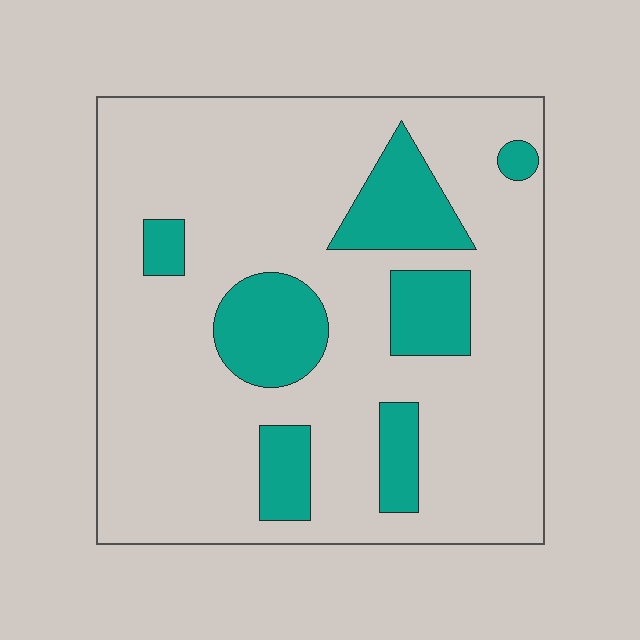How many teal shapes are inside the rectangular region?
7.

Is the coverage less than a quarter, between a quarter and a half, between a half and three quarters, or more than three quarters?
Less than a quarter.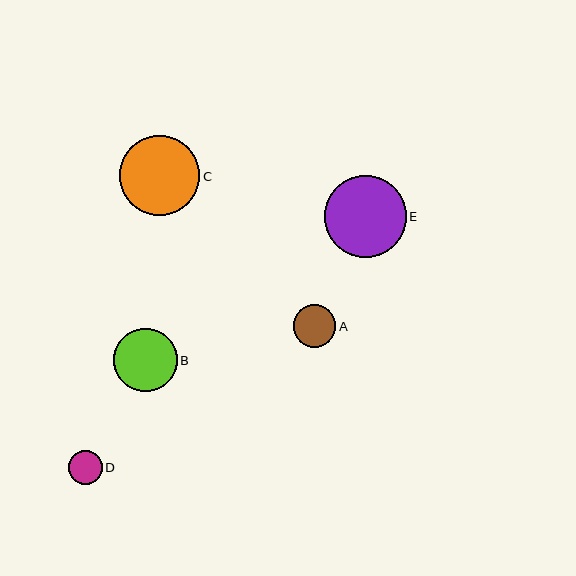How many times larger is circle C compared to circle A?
Circle C is approximately 1.9 times the size of circle A.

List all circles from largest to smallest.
From largest to smallest: E, C, B, A, D.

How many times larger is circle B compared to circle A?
Circle B is approximately 1.5 times the size of circle A.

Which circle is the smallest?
Circle D is the smallest with a size of approximately 33 pixels.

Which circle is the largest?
Circle E is the largest with a size of approximately 82 pixels.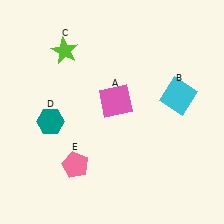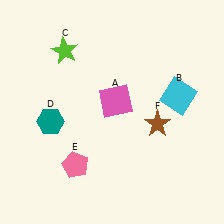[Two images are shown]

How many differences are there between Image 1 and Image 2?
There is 1 difference between the two images.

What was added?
A brown star (F) was added in Image 2.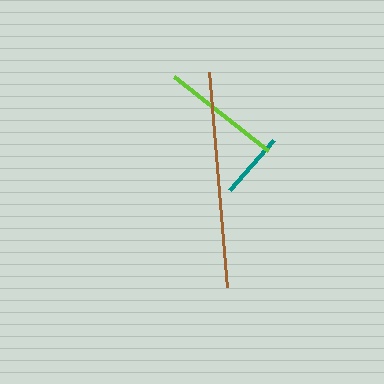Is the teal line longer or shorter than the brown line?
The brown line is longer than the teal line.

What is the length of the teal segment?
The teal segment is approximately 67 pixels long.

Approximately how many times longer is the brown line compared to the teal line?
The brown line is approximately 3.2 times the length of the teal line.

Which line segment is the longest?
The brown line is the longest at approximately 216 pixels.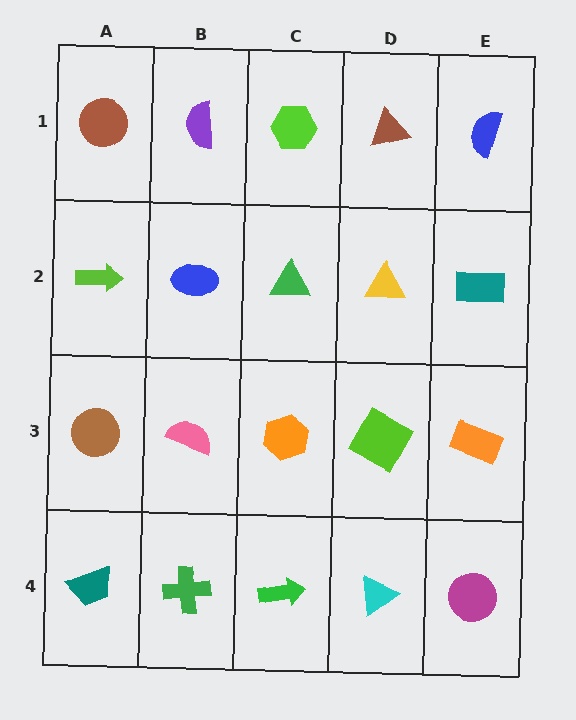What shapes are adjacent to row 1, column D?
A yellow triangle (row 2, column D), a lime hexagon (row 1, column C), a blue semicircle (row 1, column E).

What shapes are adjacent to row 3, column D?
A yellow triangle (row 2, column D), a cyan triangle (row 4, column D), an orange hexagon (row 3, column C), an orange rectangle (row 3, column E).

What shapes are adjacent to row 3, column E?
A teal rectangle (row 2, column E), a magenta circle (row 4, column E), a lime square (row 3, column D).